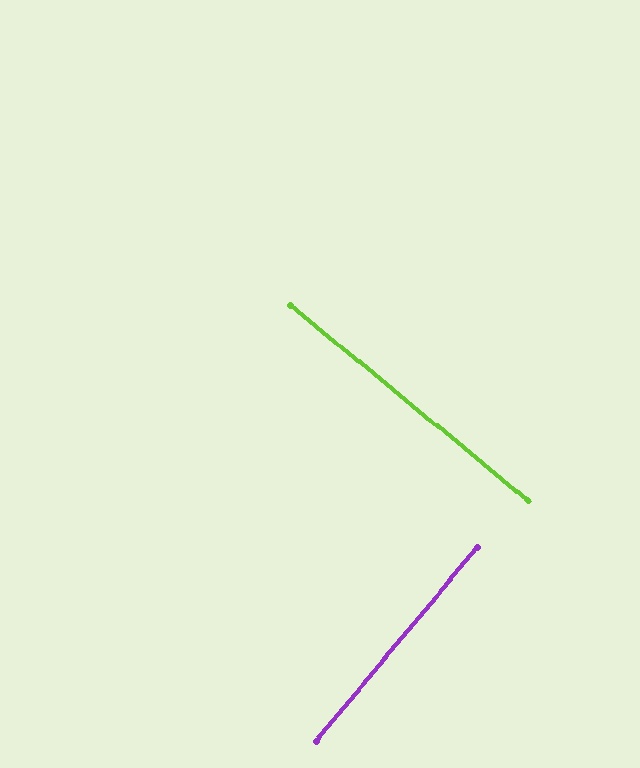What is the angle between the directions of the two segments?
Approximately 90 degrees.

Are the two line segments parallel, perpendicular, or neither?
Perpendicular — they meet at approximately 90°.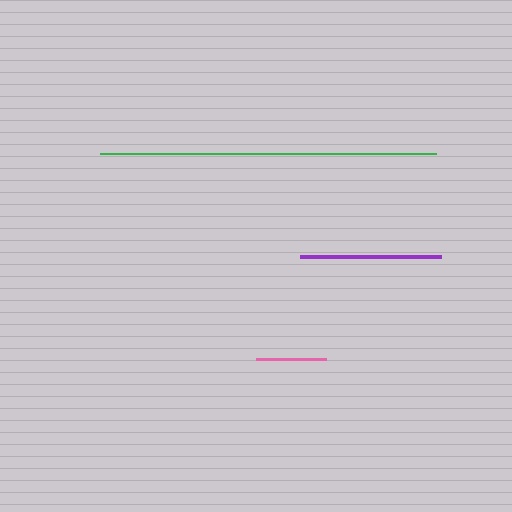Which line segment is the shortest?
The pink line is the shortest at approximately 70 pixels.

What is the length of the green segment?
The green segment is approximately 337 pixels long.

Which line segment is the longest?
The green line is the longest at approximately 337 pixels.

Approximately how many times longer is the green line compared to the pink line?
The green line is approximately 4.8 times the length of the pink line.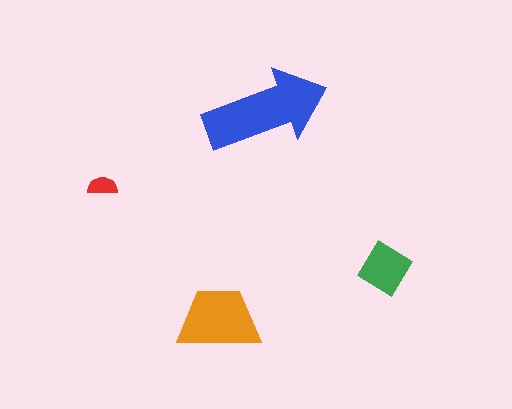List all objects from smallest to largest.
The red semicircle, the green diamond, the orange trapezoid, the blue arrow.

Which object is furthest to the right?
The green diamond is rightmost.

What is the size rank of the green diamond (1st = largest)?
3rd.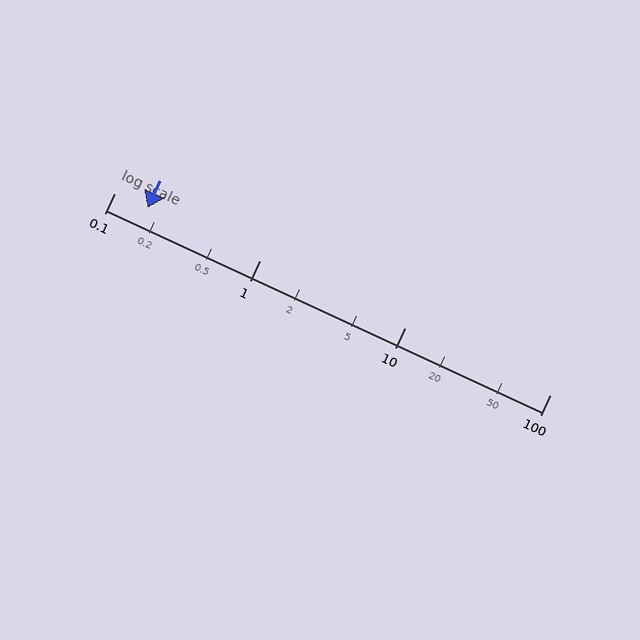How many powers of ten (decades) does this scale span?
The scale spans 3 decades, from 0.1 to 100.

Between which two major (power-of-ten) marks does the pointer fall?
The pointer is between 0.1 and 1.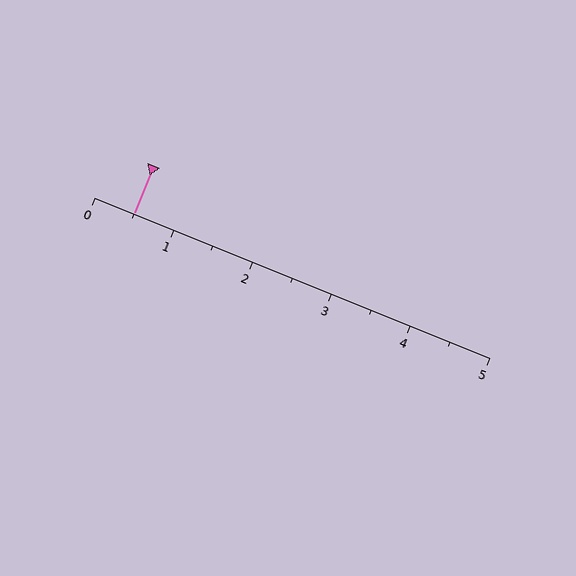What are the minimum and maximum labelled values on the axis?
The axis runs from 0 to 5.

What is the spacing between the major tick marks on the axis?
The major ticks are spaced 1 apart.